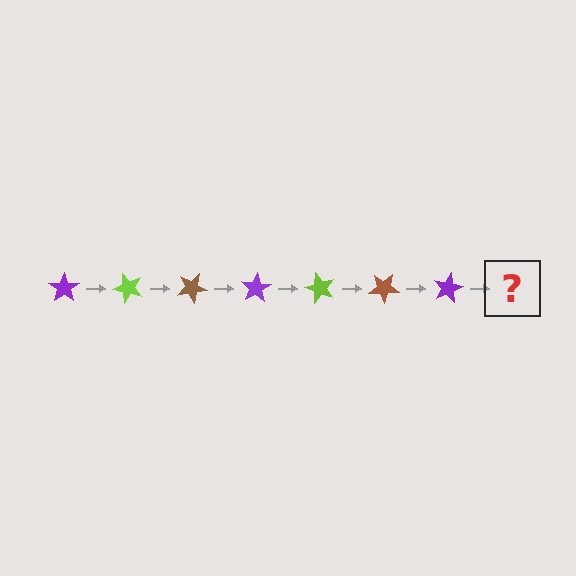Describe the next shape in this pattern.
It should be a lime star, rotated 350 degrees from the start.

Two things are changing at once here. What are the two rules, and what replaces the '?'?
The two rules are that it rotates 50 degrees each step and the color cycles through purple, lime, and brown. The '?' should be a lime star, rotated 350 degrees from the start.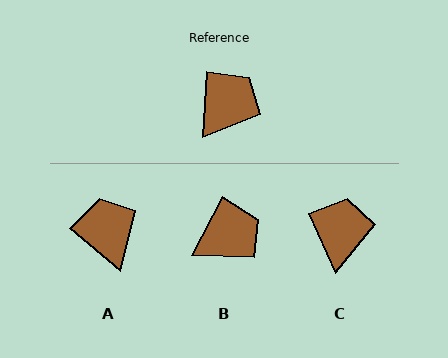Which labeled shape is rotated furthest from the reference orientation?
A, about 54 degrees away.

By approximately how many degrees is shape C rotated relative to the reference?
Approximately 29 degrees counter-clockwise.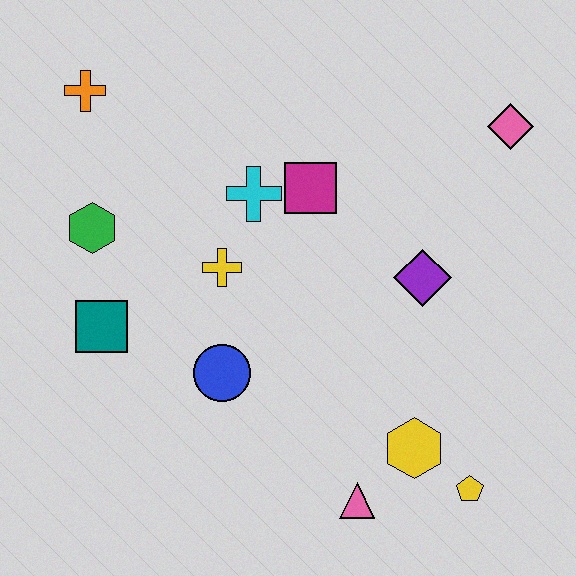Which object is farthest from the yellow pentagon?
The orange cross is farthest from the yellow pentagon.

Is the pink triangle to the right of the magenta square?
Yes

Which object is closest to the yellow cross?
The cyan cross is closest to the yellow cross.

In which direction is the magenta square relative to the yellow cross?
The magenta square is to the right of the yellow cross.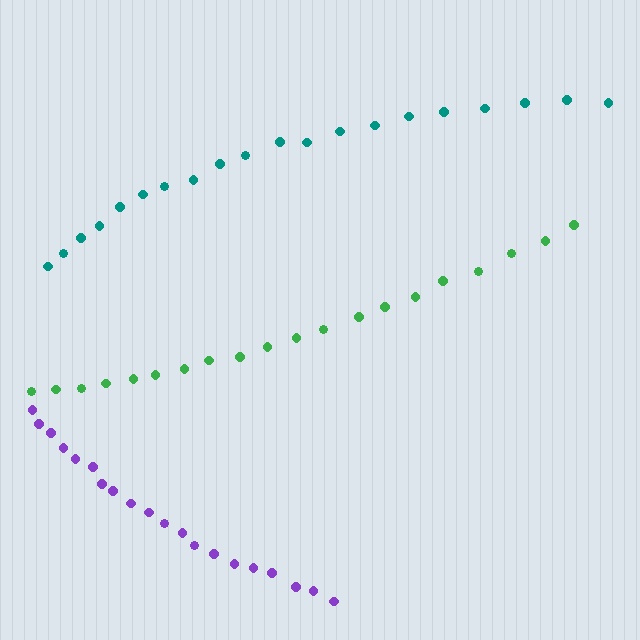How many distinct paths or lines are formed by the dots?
There are 3 distinct paths.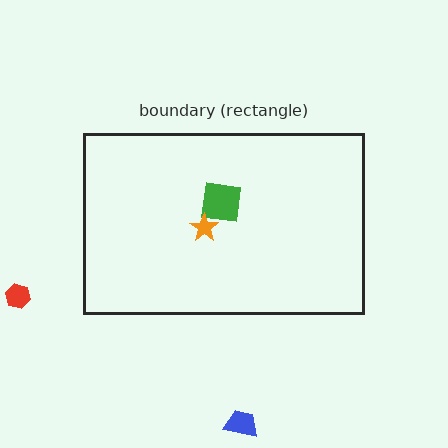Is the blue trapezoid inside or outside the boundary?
Outside.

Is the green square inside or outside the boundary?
Inside.